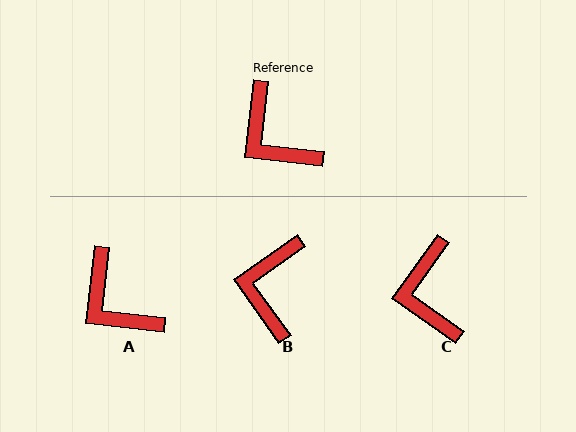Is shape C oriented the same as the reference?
No, it is off by about 29 degrees.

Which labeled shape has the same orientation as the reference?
A.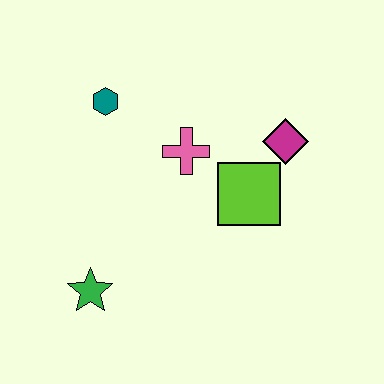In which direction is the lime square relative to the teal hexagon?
The lime square is to the right of the teal hexagon.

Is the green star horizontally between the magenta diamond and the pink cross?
No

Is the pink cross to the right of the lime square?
No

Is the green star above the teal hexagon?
No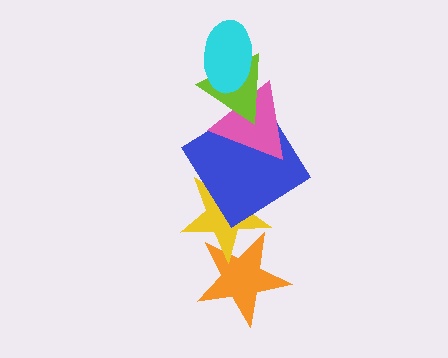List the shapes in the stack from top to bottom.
From top to bottom: the cyan ellipse, the lime triangle, the pink triangle, the blue diamond, the yellow star, the orange star.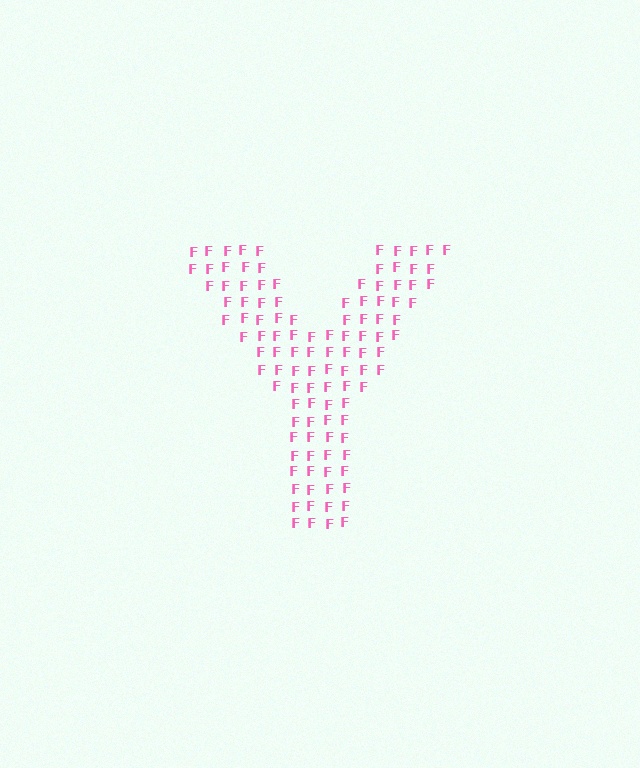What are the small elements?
The small elements are letter F's.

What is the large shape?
The large shape is the letter Y.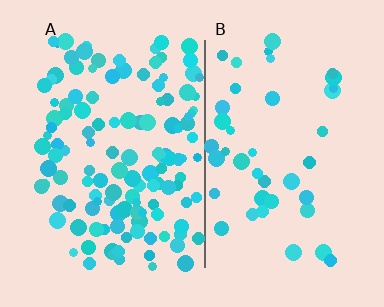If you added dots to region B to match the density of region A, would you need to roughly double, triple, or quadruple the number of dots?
Approximately triple.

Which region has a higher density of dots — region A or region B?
A (the left).